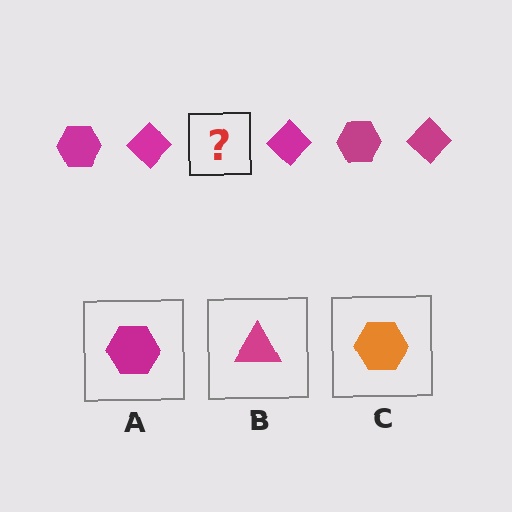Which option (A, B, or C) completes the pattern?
A.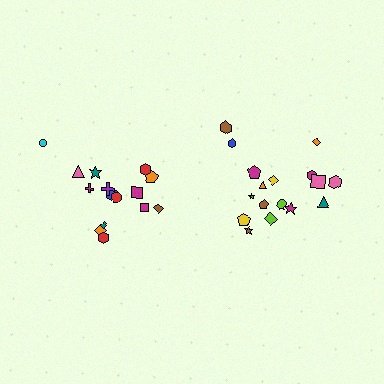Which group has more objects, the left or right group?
The right group.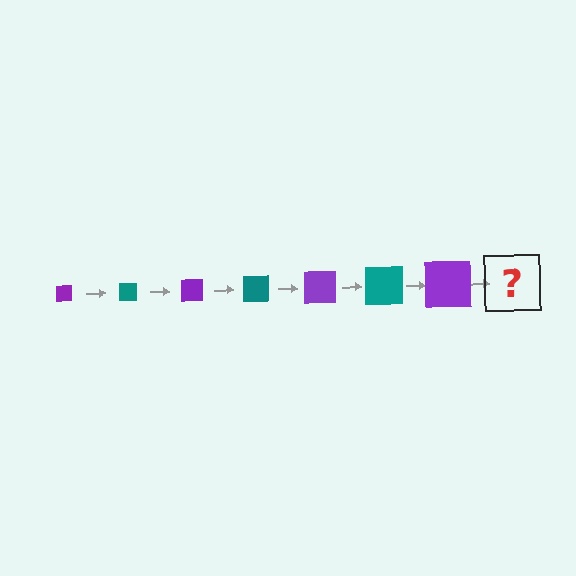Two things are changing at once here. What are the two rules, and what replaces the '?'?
The two rules are that the square grows larger each step and the color cycles through purple and teal. The '?' should be a teal square, larger than the previous one.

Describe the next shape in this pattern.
It should be a teal square, larger than the previous one.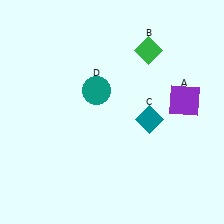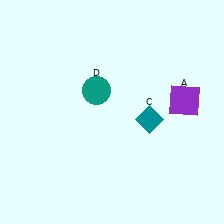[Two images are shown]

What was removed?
The green diamond (B) was removed in Image 2.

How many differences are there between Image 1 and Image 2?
There is 1 difference between the two images.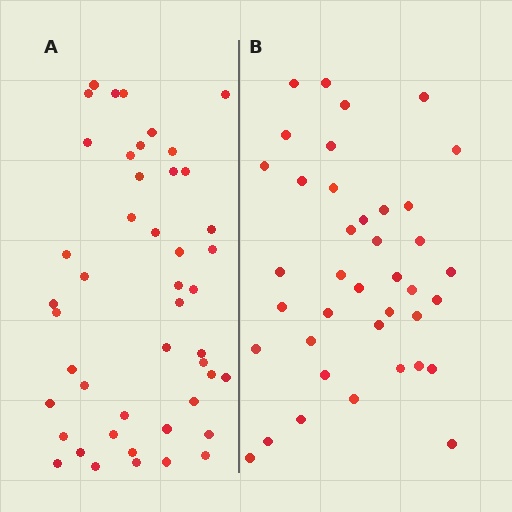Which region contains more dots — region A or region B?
Region A (the left region) has more dots.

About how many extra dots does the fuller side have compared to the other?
Region A has roughly 8 or so more dots than region B.